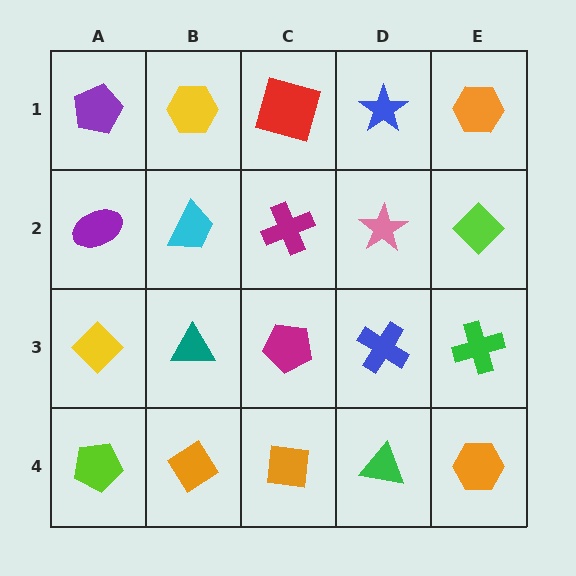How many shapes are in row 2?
5 shapes.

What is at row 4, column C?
An orange square.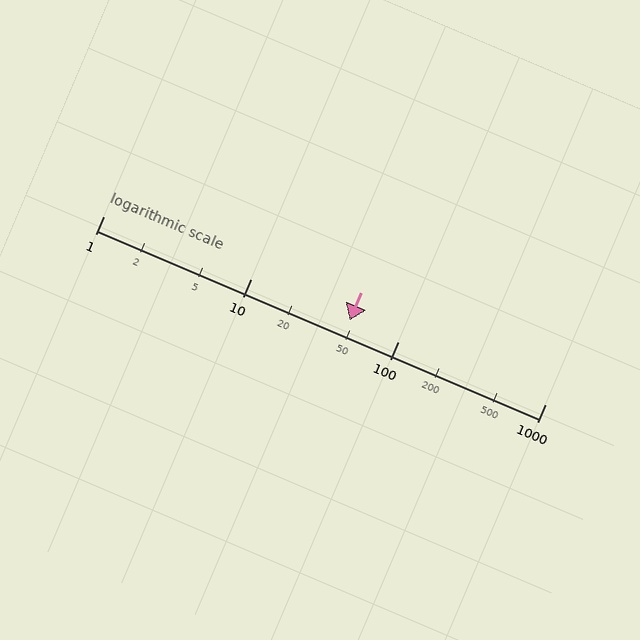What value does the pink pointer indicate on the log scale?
The pointer indicates approximately 47.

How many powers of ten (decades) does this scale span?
The scale spans 3 decades, from 1 to 1000.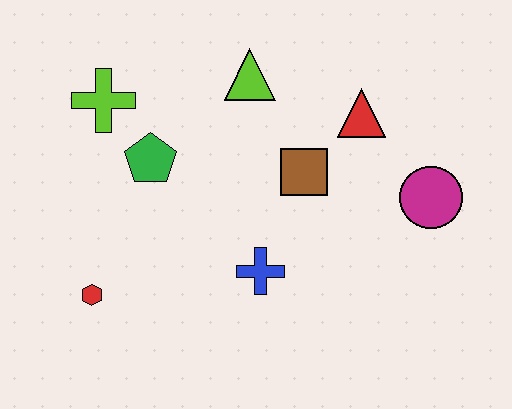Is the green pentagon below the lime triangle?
Yes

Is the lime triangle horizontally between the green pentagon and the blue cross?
Yes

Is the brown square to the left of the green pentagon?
No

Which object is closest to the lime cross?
The green pentagon is closest to the lime cross.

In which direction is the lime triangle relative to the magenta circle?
The lime triangle is to the left of the magenta circle.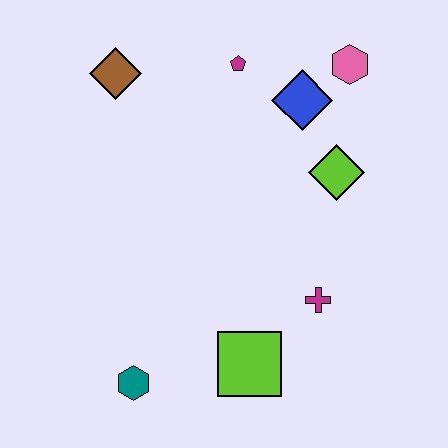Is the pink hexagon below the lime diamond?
No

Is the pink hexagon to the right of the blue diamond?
Yes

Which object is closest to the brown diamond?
The magenta pentagon is closest to the brown diamond.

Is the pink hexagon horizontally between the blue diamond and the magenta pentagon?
No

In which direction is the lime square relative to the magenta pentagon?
The lime square is below the magenta pentagon.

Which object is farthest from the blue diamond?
The teal hexagon is farthest from the blue diamond.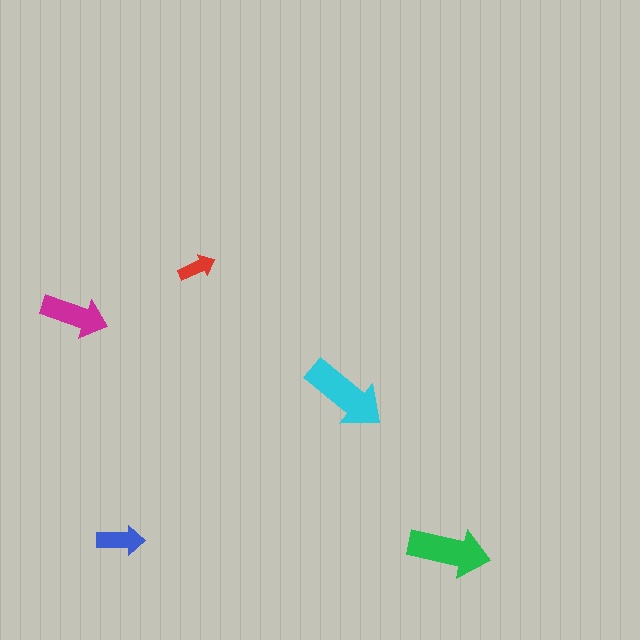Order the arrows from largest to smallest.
the cyan one, the green one, the magenta one, the blue one, the red one.